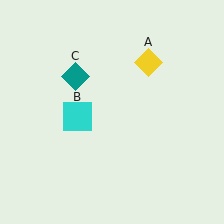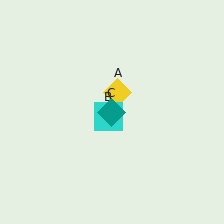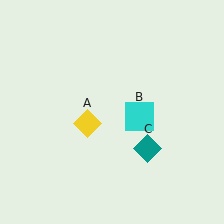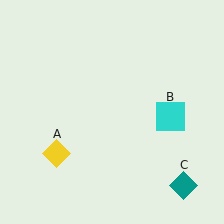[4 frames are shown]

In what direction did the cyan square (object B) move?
The cyan square (object B) moved right.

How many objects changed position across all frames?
3 objects changed position: yellow diamond (object A), cyan square (object B), teal diamond (object C).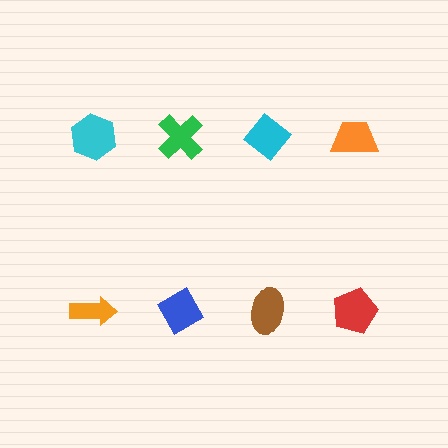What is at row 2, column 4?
A red pentagon.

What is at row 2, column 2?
A blue diamond.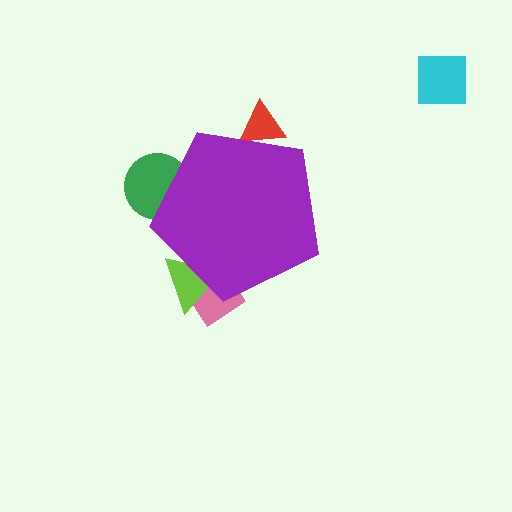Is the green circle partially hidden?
Yes, the green circle is partially hidden behind the purple pentagon.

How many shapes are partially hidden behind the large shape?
4 shapes are partially hidden.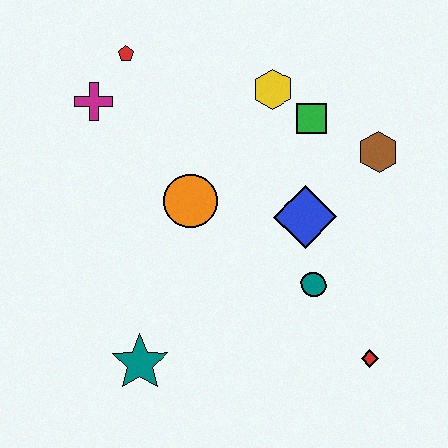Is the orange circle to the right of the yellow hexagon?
No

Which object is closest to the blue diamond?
The teal circle is closest to the blue diamond.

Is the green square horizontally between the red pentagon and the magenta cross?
No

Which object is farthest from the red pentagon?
The red diamond is farthest from the red pentagon.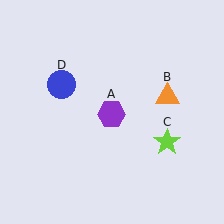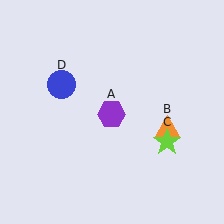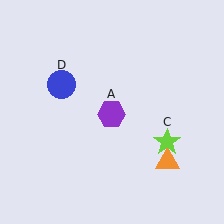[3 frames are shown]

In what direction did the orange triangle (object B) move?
The orange triangle (object B) moved down.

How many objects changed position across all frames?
1 object changed position: orange triangle (object B).